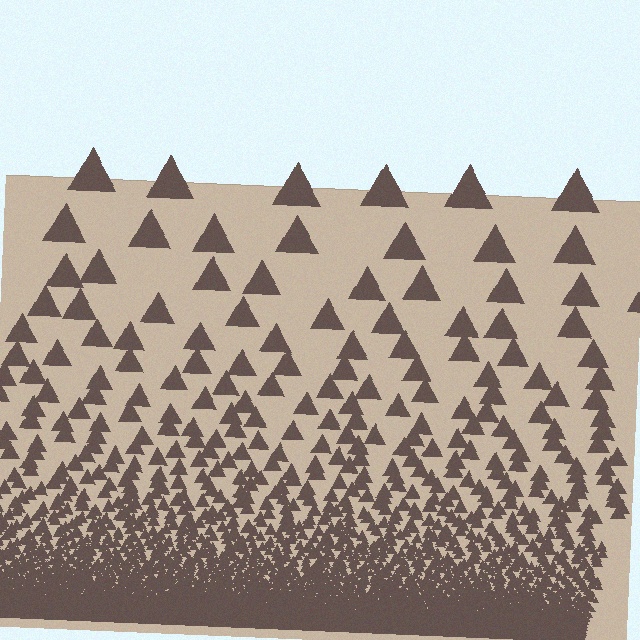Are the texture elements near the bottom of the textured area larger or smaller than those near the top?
Smaller. The gradient is inverted — elements near the bottom are smaller and denser.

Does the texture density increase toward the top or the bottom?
Density increases toward the bottom.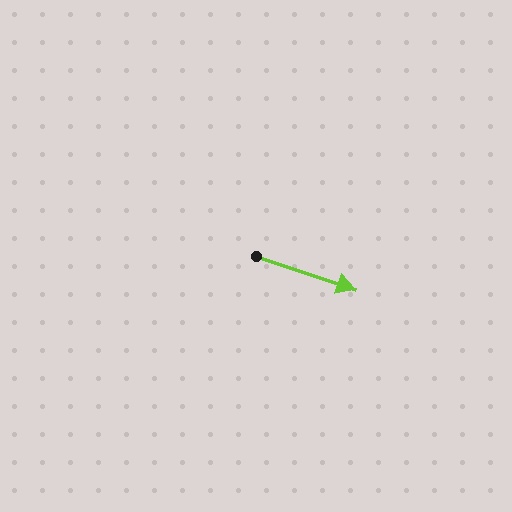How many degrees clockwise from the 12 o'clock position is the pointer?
Approximately 108 degrees.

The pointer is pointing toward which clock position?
Roughly 4 o'clock.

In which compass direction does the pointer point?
East.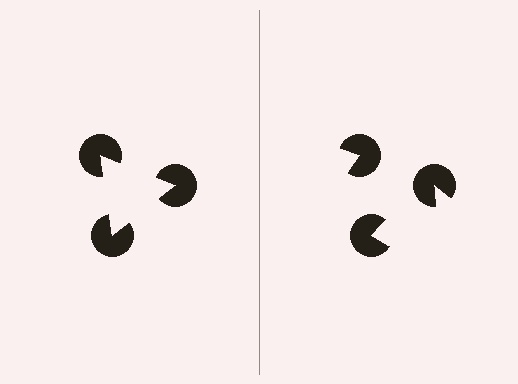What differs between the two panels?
The pac-man discs are positioned identically on both sides; only the wedge orientations differ. On the left they align to a triangle; on the right they are misaligned.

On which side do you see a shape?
An illusory triangle appears on the left side. On the right side the wedge cuts are rotated, so no coherent shape forms.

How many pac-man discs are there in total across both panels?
6 — 3 on each side.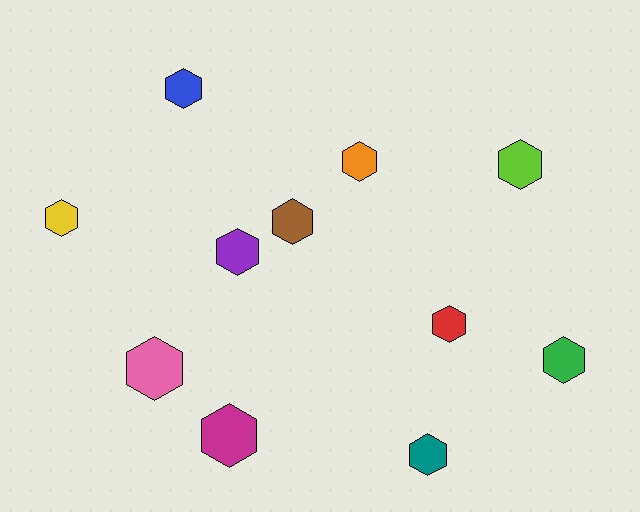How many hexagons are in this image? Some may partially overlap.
There are 11 hexagons.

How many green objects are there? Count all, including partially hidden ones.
There is 1 green object.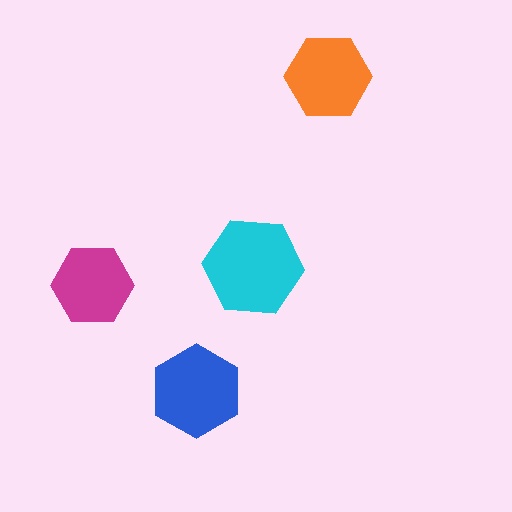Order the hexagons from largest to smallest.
the cyan one, the blue one, the orange one, the magenta one.